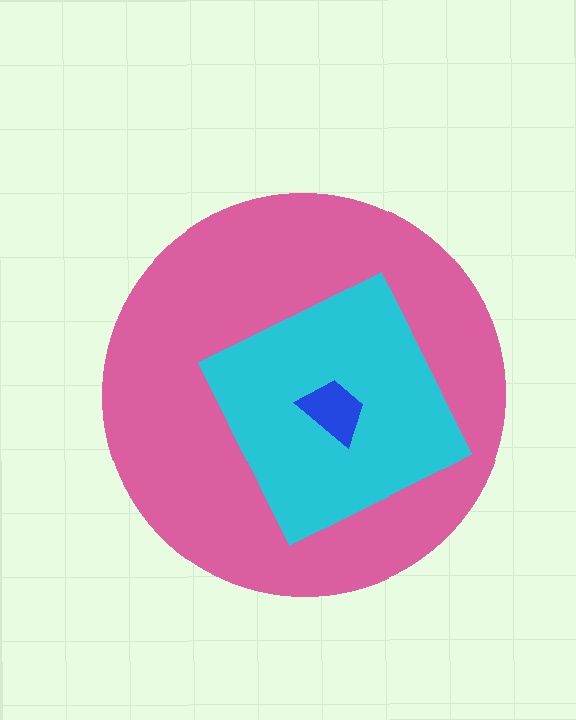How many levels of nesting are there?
3.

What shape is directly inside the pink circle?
The cyan diamond.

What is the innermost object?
The blue trapezoid.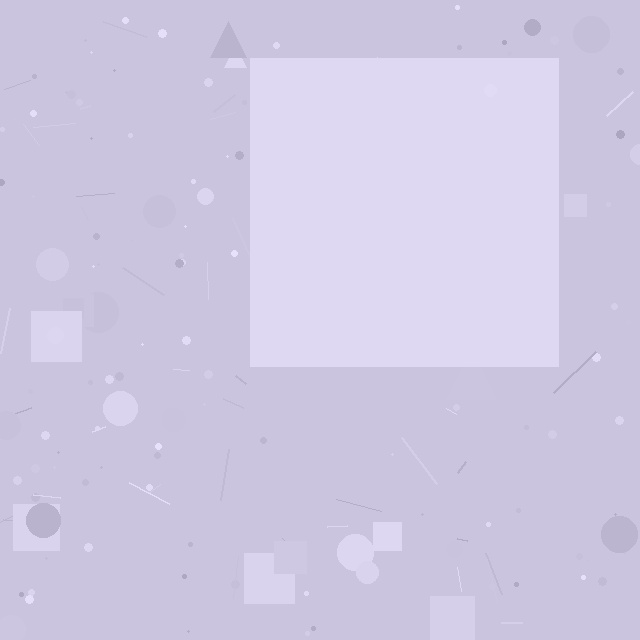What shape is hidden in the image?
A square is hidden in the image.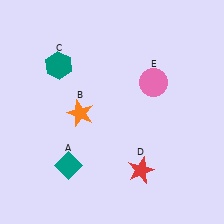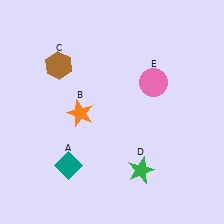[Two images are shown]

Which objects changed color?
C changed from teal to brown. D changed from red to green.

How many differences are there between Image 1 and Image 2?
There are 2 differences between the two images.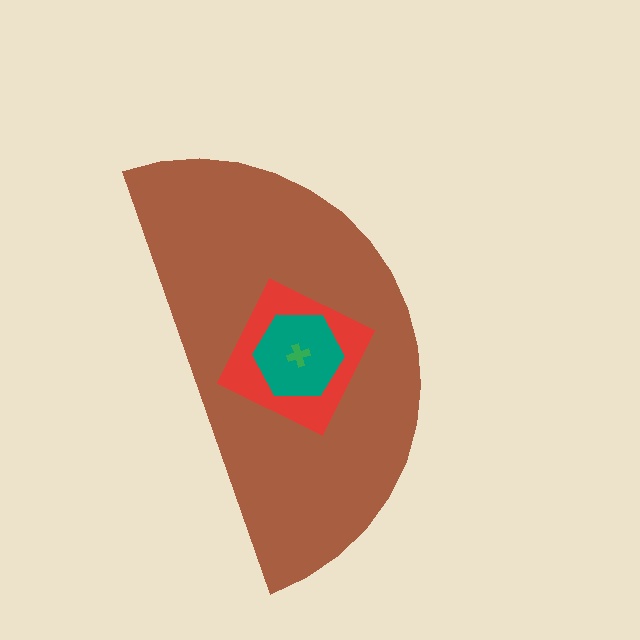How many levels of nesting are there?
4.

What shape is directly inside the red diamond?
The teal hexagon.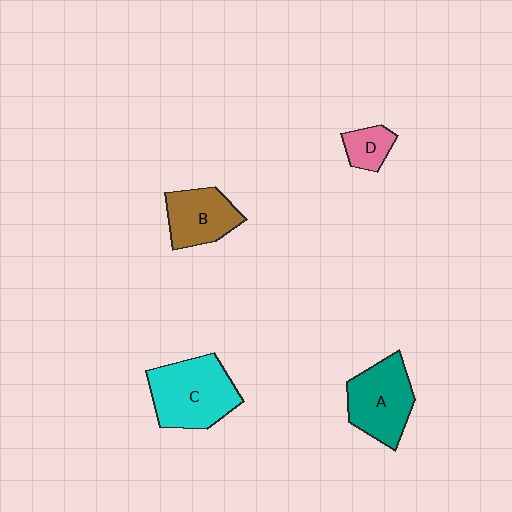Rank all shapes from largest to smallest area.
From largest to smallest: C (cyan), A (teal), B (brown), D (pink).